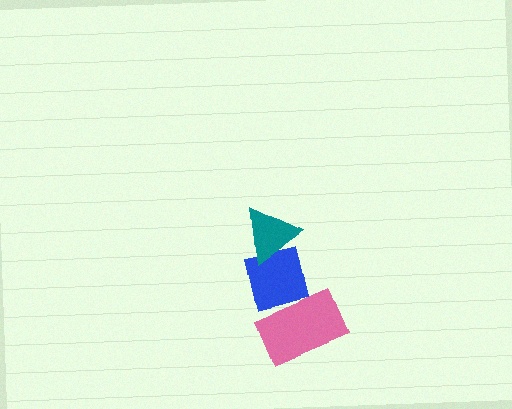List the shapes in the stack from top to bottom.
From top to bottom: the teal triangle, the blue square, the pink rectangle.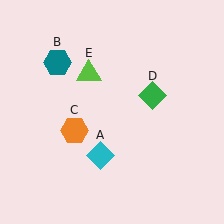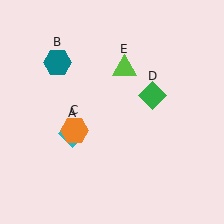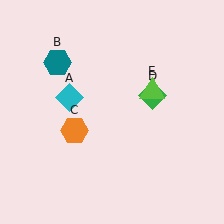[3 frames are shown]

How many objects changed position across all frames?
2 objects changed position: cyan diamond (object A), lime triangle (object E).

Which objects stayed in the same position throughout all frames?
Teal hexagon (object B) and orange hexagon (object C) and green diamond (object D) remained stationary.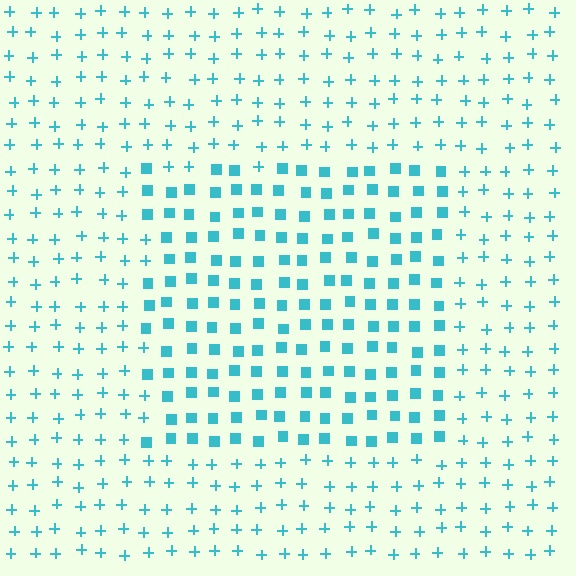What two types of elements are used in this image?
The image uses squares inside the rectangle region and plus signs outside it.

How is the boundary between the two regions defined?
The boundary is defined by a change in element shape: squares inside vs. plus signs outside. All elements share the same color and spacing.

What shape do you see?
I see a rectangle.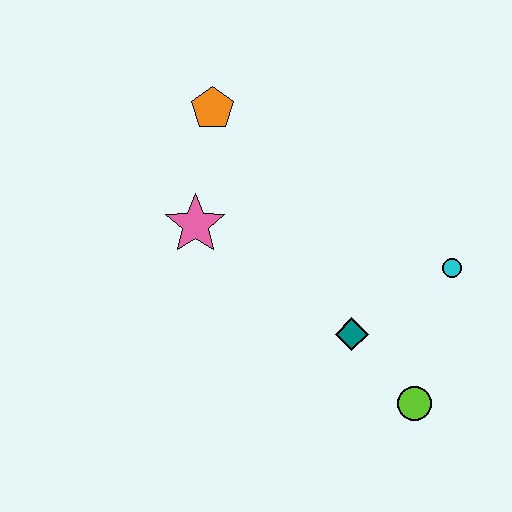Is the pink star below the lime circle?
No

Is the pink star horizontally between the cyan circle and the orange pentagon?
No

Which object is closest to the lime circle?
The teal diamond is closest to the lime circle.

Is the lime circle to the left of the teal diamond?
No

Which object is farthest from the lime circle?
The orange pentagon is farthest from the lime circle.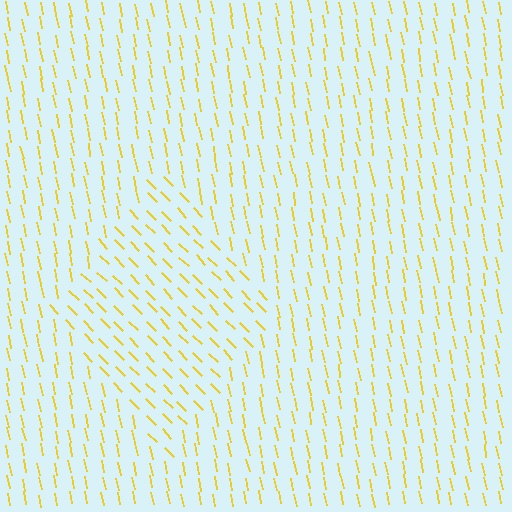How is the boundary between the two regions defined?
The boundary is defined purely by a change in line orientation (approximately 33 degrees difference). All lines are the same color and thickness.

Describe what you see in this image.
The image is filled with small yellow line segments. A diamond region in the image has lines oriented differently from the surrounding lines, creating a visible texture boundary.